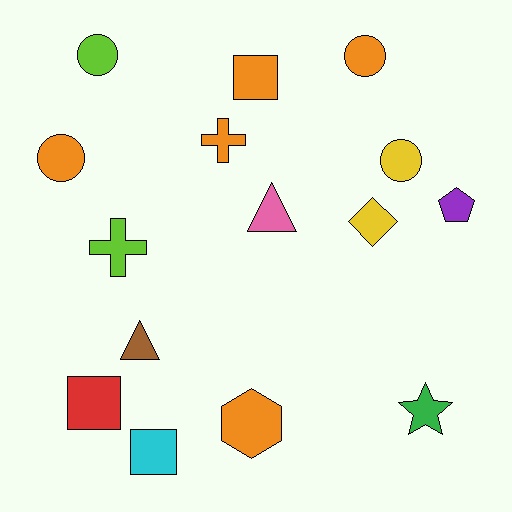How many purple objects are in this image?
There is 1 purple object.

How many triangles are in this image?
There are 2 triangles.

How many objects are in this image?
There are 15 objects.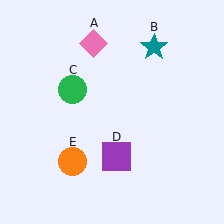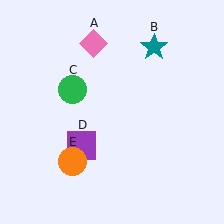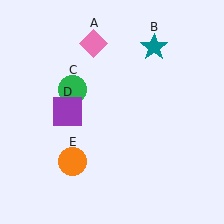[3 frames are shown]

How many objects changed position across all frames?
1 object changed position: purple square (object D).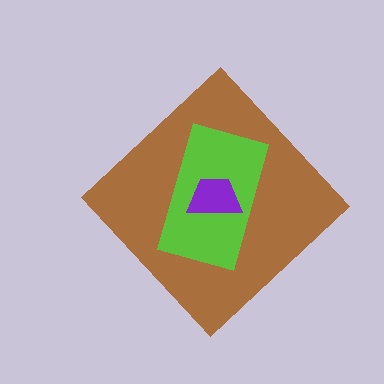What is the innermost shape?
The purple trapezoid.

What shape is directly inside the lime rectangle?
The purple trapezoid.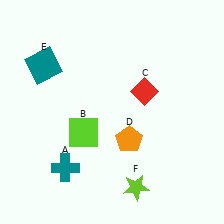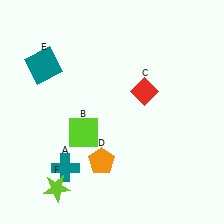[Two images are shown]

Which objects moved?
The objects that moved are: the orange pentagon (D), the lime star (F).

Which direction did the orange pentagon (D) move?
The orange pentagon (D) moved left.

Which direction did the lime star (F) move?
The lime star (F) moved left.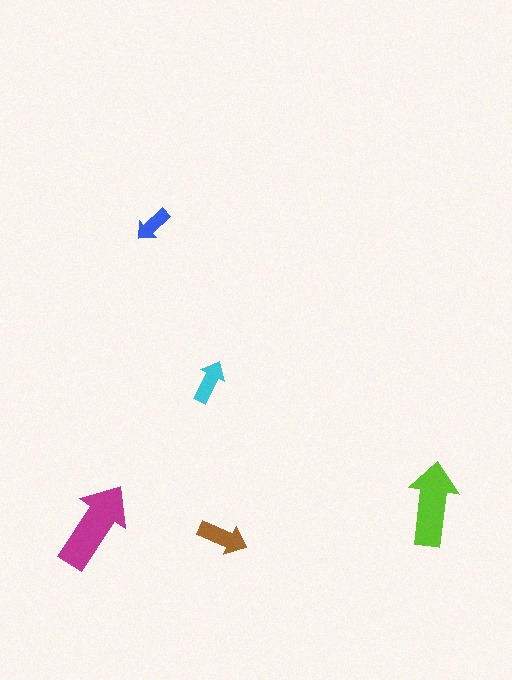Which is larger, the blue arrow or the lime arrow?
The lime one.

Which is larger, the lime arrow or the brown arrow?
The lime one.